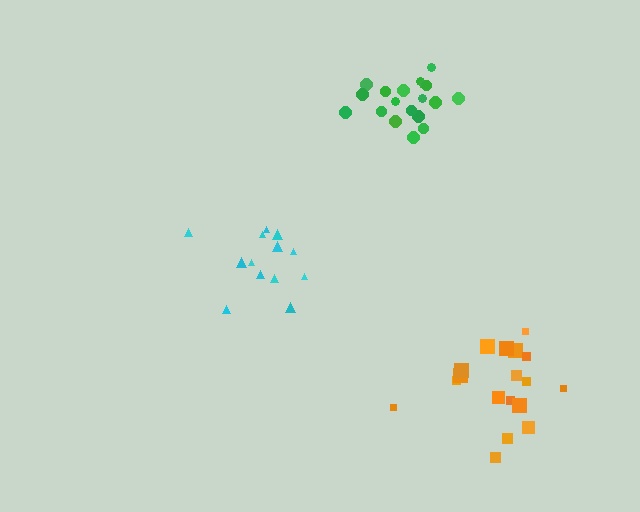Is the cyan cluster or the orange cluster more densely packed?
Orange.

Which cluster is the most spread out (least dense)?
Cyan.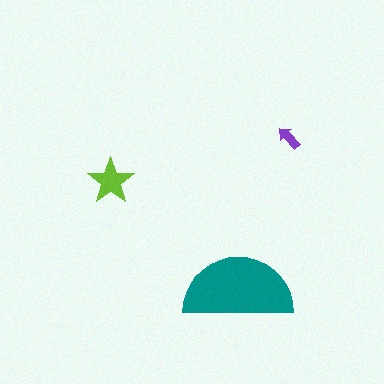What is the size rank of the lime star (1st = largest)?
2nd.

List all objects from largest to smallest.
The teal semicircle, the lime star, the purple arrow.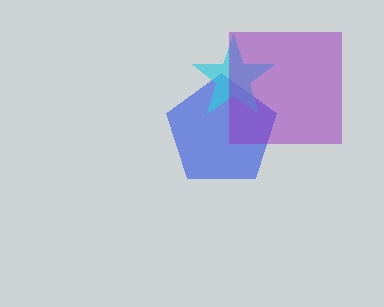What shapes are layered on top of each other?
The layered shapes are: a blue pentagon, a cyan star, a purple square.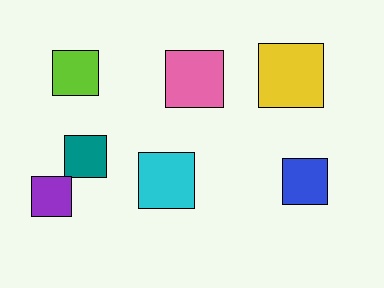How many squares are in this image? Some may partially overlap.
There are 7 squares.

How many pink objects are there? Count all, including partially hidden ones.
There is 1 pink object.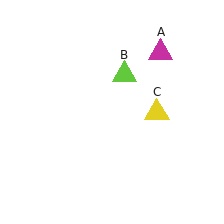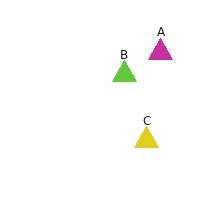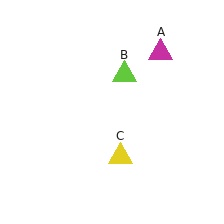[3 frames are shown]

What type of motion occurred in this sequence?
The yellow triangle (object C) rotated clockwise around the center of the scene.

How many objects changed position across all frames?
1 object changed position: yellow triangle (object C).